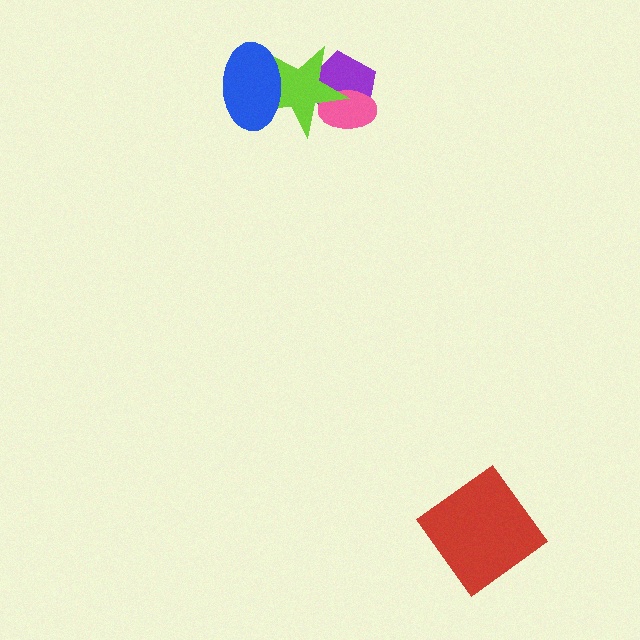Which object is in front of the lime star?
The blue ellipse is in front of the lime star.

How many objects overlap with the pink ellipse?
2 objects overlap with the pink ellipse.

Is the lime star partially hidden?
Yes, it is partially covered by another shape.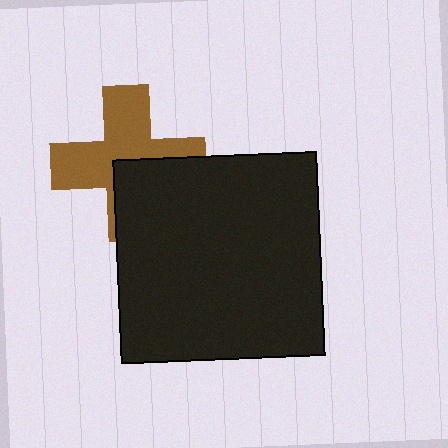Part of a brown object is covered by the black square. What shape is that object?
It is a cross.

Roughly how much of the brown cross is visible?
About half of it is visible (roughly 62%).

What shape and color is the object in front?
The object in front is a black square.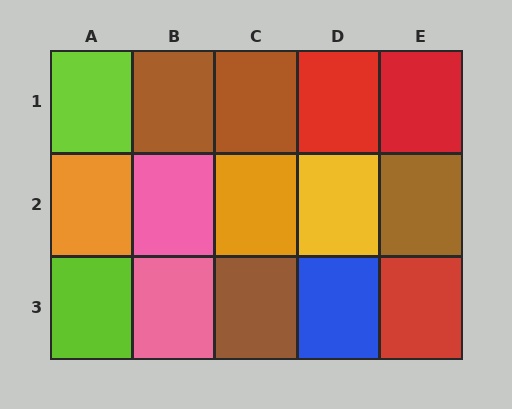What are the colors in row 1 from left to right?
Lime, brown, brown, red, red.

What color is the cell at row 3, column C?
Brown.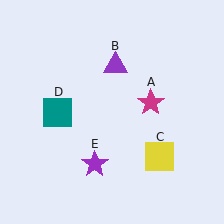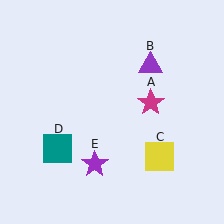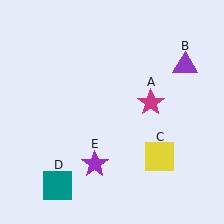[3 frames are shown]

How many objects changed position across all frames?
2 objects changed position: purple triangle (object B), teal square (object D).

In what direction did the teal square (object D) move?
The teal square (object D) moved down.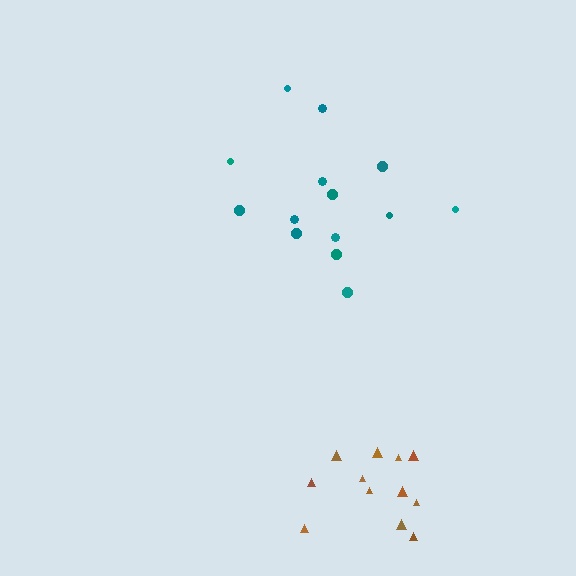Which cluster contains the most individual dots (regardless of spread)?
Teal (14).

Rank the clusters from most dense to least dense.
brown, teal.